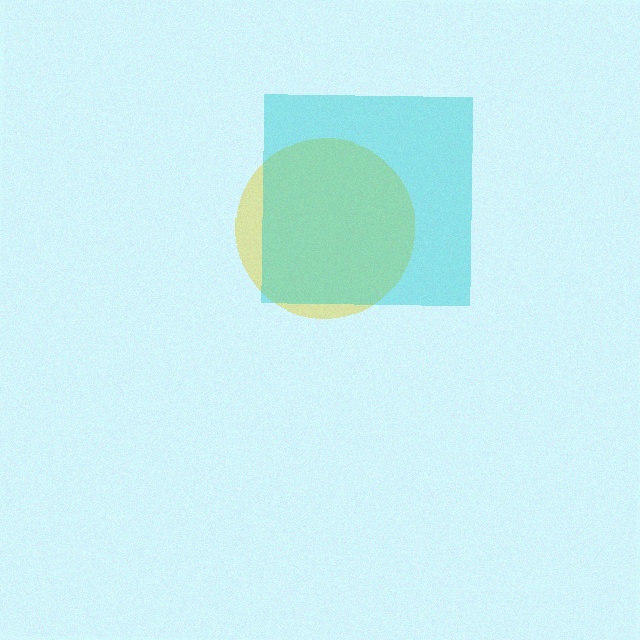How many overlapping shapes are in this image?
There are 2 overlapping shapes in the image.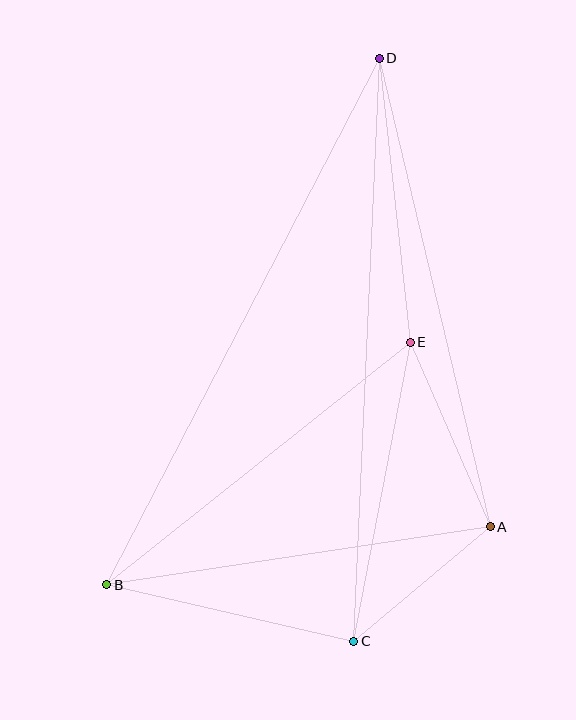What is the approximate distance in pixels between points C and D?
The distance between C and D is approximately 583 pixels.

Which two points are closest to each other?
Points A and C are closest to each other.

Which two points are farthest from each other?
Points B and D are farthest from each other.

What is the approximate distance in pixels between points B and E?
The distance between B and E is approximately 388 pixels.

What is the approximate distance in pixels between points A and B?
The distance between A and B is approximately 388 pixels.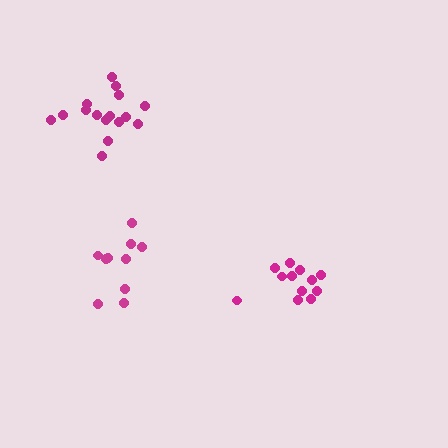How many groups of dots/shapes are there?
There are 3 groups.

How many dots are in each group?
Group 1: 12 dots, Group 2: 16 dots, Group 3: 10 dots (38 total).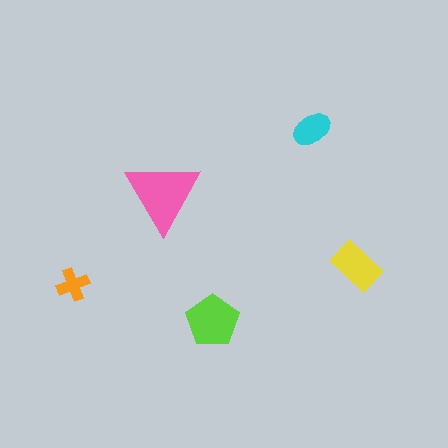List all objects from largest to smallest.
The pink triangle, the lime pentagon, the yellow rectangle, the cyan ellipse, the orange cross.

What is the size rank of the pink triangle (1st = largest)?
1st.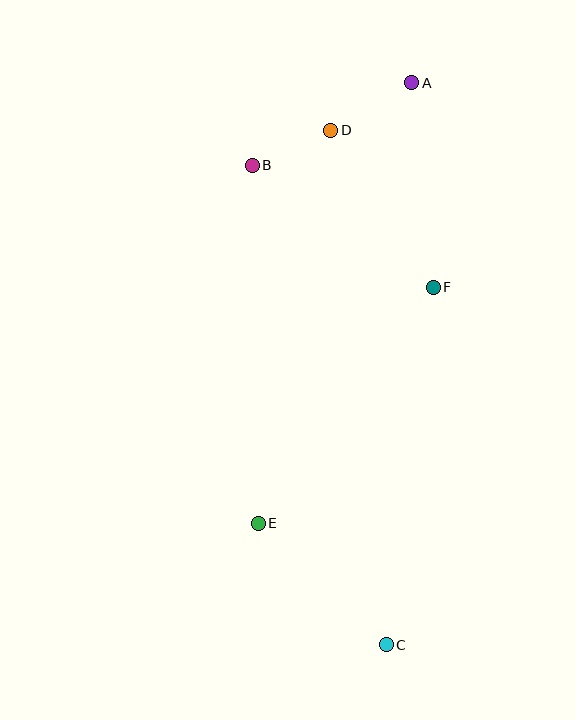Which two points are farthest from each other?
Points A and C are farthest from each other.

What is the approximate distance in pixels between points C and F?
The distance between C and F is approximately 361 pixels.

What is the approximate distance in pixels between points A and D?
The distance between A and D is approximately 94 pixels.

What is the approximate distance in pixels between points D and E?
The distance between D and E is approximately 400 pixels.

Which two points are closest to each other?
Points B and D are closest to each other.